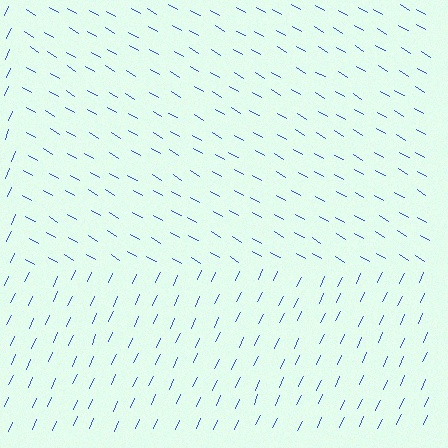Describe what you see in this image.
The image is filled with small blue line segments. A rectangle region in the image has lines oriented differently from the surrounding lines, creating a visible texture boundary.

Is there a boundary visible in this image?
Yes, there is a texture boundary formed by a change in line orientation.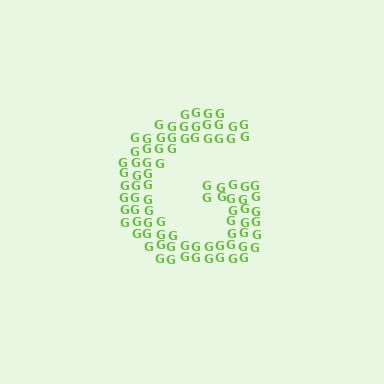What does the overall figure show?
The overall figure shows the letter G.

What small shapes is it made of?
It is made of small letter G's.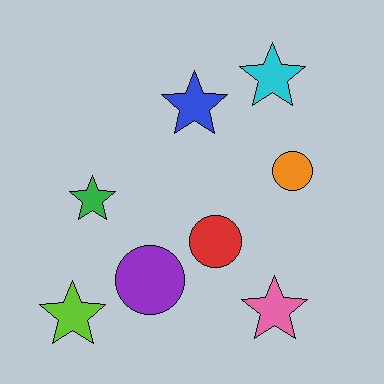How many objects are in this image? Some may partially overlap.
There are 8 objects.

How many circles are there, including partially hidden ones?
There are 3 circles.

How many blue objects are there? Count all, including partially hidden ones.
There is 1 blue object.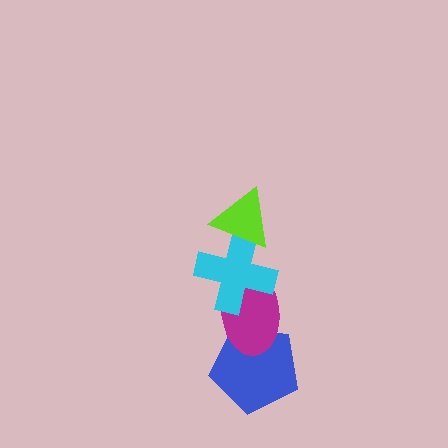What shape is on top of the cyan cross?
The lime triangle is on top of the cyan cross.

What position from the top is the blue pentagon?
The blue pentagon is 4th from the top.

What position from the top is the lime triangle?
The lime triangle is 1st from the top.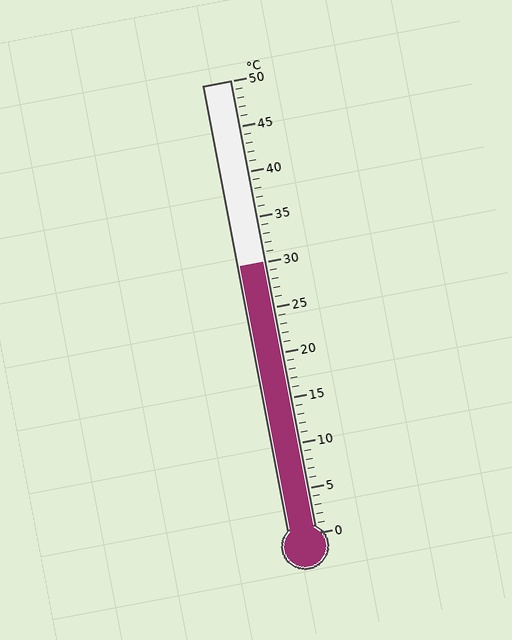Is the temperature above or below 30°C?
The temperature is at 30°C.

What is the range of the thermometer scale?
The thermometer scale ranges from 0°C to 50°C.